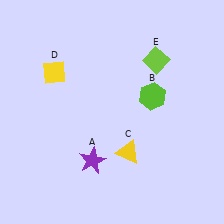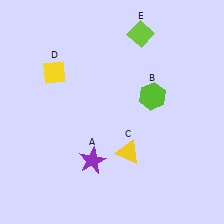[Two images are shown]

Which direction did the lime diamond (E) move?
The lime diamond (E) moved up.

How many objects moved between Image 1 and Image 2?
1 object moved between the two images.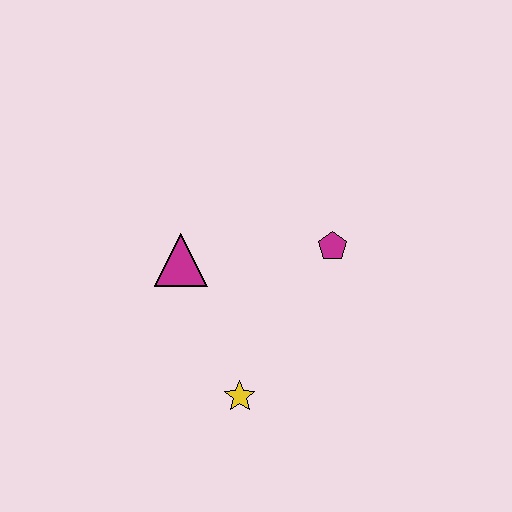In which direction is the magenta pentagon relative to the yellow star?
The magenta pentagon is above the yellow star.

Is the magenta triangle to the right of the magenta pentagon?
No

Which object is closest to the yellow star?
The magenta triangle is closest to the yellow star.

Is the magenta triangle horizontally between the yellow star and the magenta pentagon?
No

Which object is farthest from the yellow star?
The magenta pentagon is farthest from the yellow star.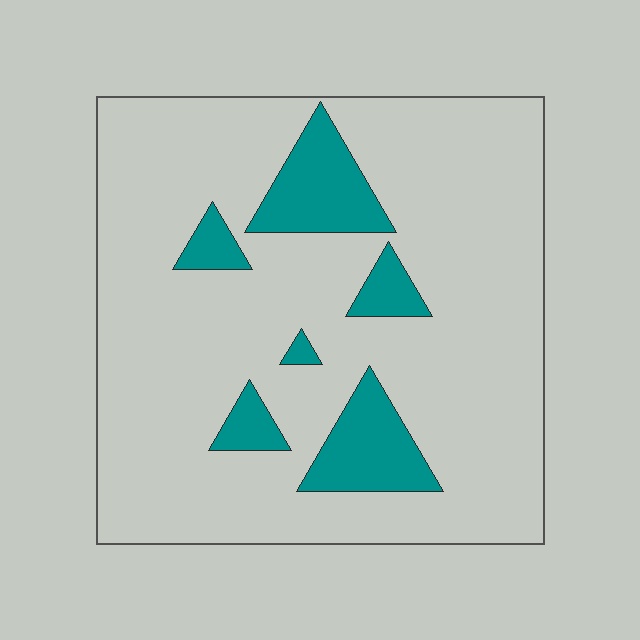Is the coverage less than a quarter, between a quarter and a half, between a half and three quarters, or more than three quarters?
Less than a quarter.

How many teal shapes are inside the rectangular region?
6.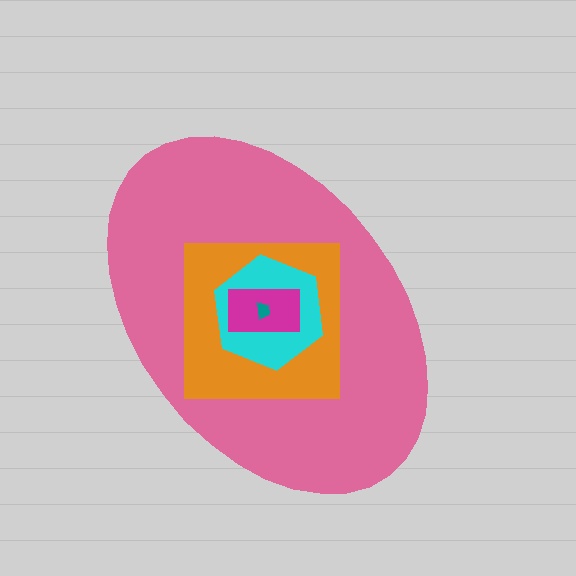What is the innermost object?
The teal trapezoid.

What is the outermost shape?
The pink ellipse.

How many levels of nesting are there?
5.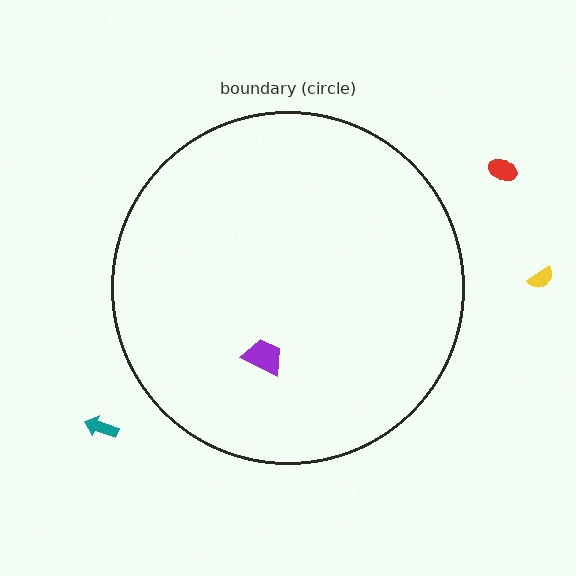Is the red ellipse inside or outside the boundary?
Outside.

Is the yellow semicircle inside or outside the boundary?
Outside.